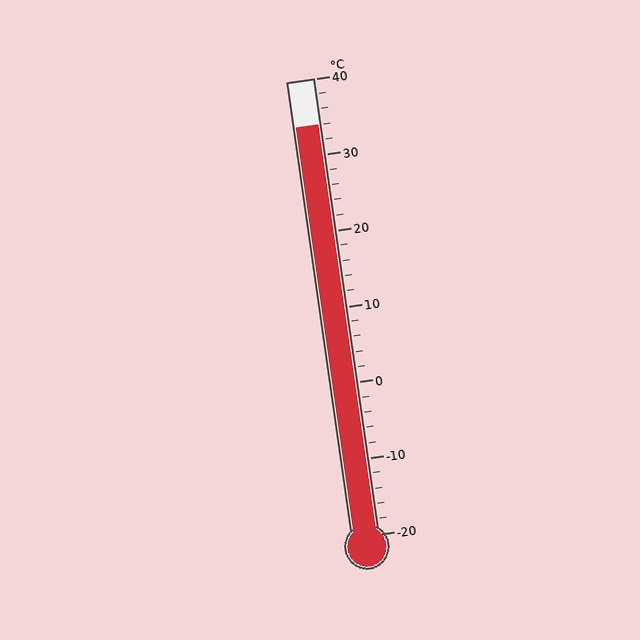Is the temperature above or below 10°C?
The temperature is above 10°C.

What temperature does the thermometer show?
The thermometer shows approximately 34°C.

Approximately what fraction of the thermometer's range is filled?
The thermometer is filled to approximately 90% of its range.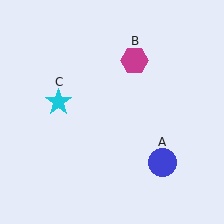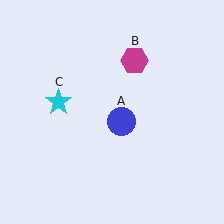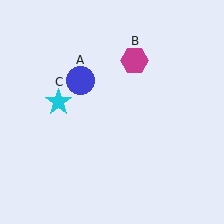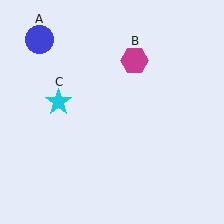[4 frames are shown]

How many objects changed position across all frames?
1 object changed position: blue circle (object A).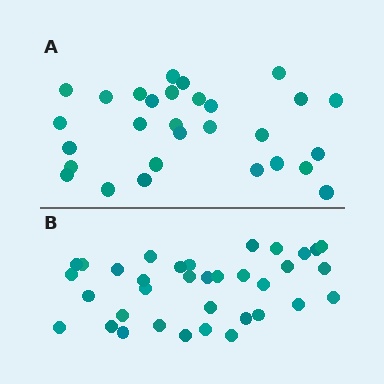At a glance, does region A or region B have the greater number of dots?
Region B (the bottom region) has more dots.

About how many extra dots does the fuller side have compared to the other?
Region B has about 6 more dots than region A.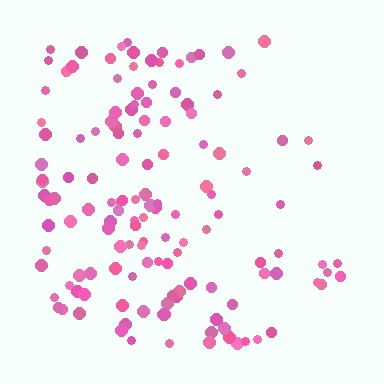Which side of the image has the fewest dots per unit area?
The right.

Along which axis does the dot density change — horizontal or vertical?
Horizontal.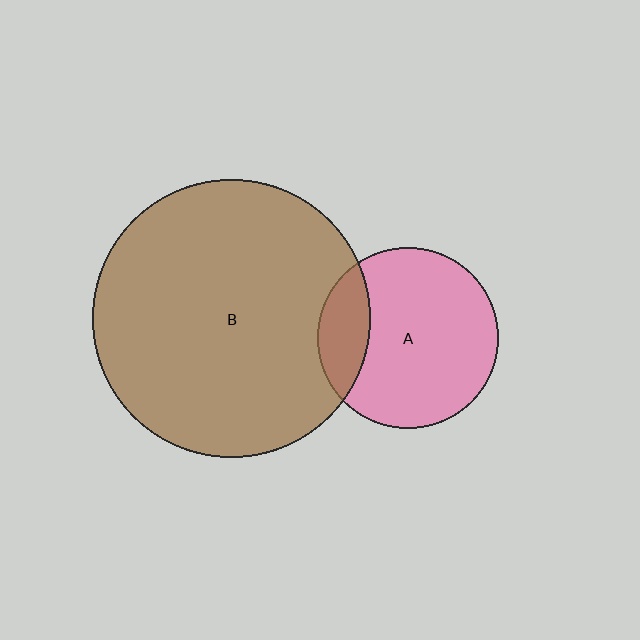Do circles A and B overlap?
Yes.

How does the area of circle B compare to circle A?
Approximately 2.4 times.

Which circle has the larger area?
Circle B (brown).